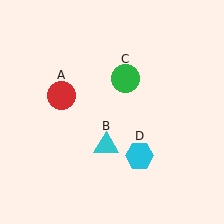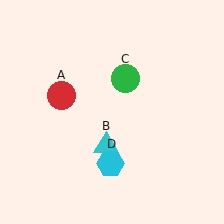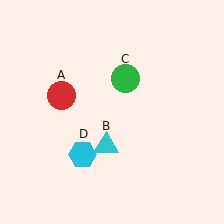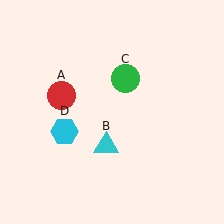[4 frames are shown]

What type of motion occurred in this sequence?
The cyan hexagon (object D) rotated clockwise around the center of the scene.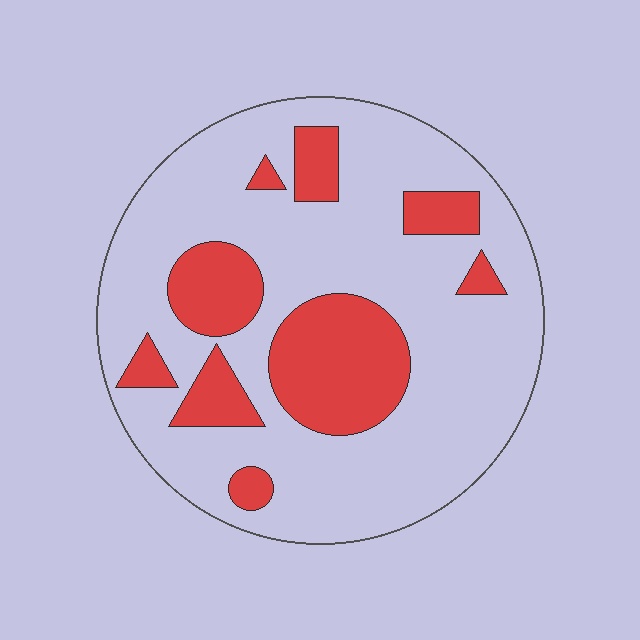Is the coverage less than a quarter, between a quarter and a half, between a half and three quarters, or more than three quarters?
Between a quarter and a half.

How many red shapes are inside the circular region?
9.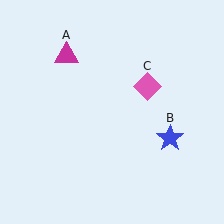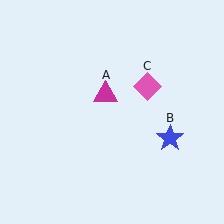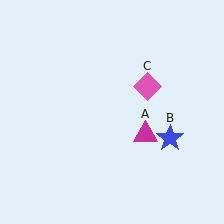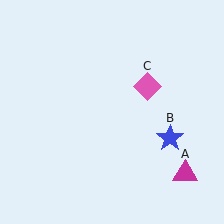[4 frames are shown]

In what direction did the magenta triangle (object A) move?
The magenta triangle (object A) moved down and to the right.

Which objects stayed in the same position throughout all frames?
Blue star (object B) and pink diamond (object C) remained stationary.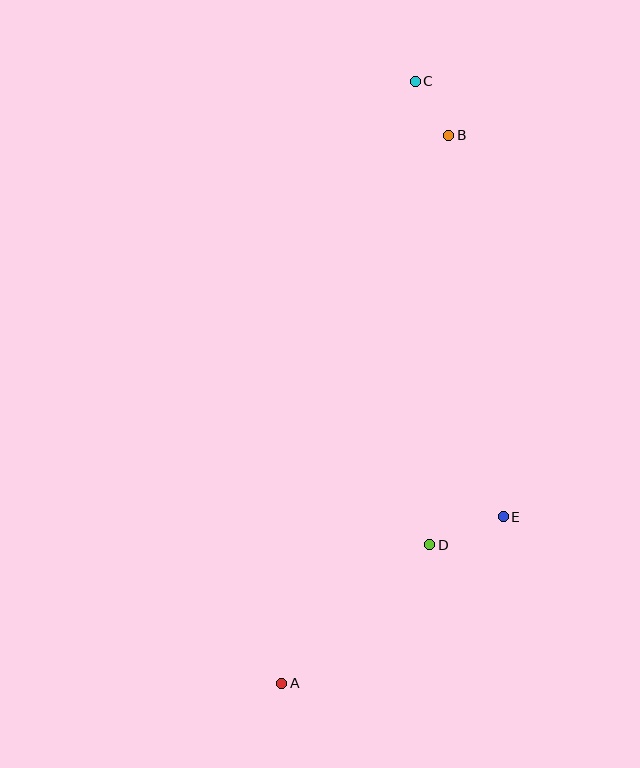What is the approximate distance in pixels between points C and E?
The distance between C and E is approximately 444 pixels.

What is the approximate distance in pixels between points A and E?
The distance between A and E is approximately 277 pixels.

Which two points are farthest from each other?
Points A and C are farthest from each other.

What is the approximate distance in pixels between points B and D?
The distance between B and D is approximately 410 pixels.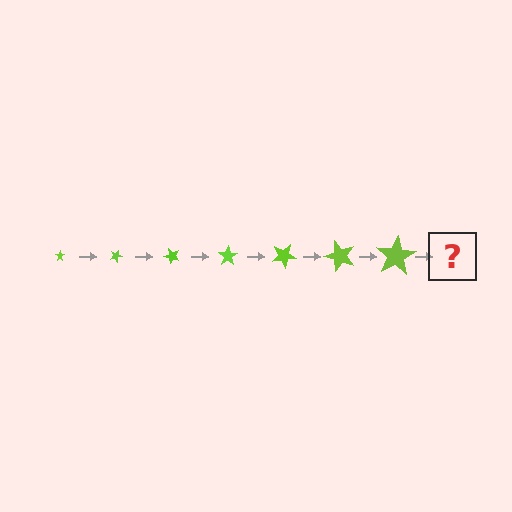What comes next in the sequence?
The next element should be a star, larger than the previous one and rotated 175 degrees from the start.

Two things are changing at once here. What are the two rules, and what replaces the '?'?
The two rules are that the star grows larger each step and it rotates 25 degrees each step. The '?' should be a star, larger than the previous one and rotated 175 degrees from the start.